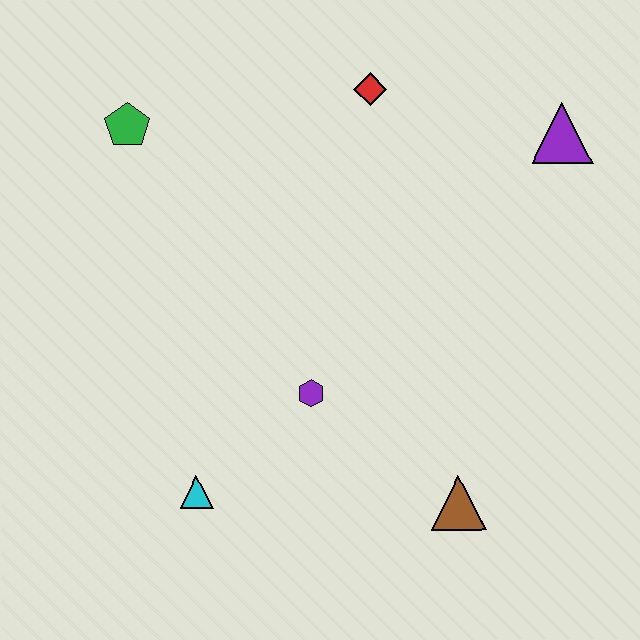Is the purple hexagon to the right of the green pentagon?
Yes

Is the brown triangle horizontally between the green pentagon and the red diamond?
No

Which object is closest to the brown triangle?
The purple hexagon is closest to the brown triangle.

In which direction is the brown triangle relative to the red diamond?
The brown triangle is below the red diamond.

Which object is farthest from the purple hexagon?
The purple triangle is farthest from the purple hexagon.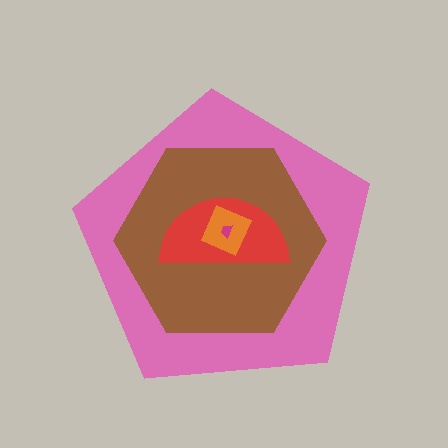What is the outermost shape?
The pink pentagon.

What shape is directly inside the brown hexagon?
The red semicircle.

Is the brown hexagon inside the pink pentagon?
Yes.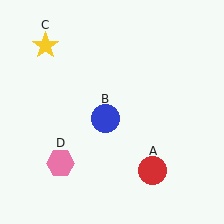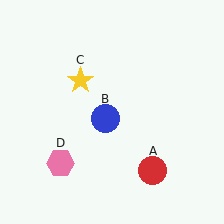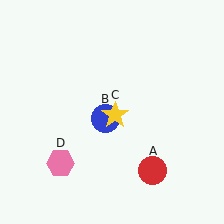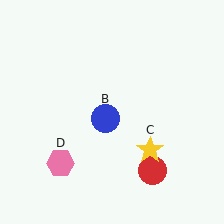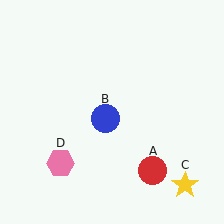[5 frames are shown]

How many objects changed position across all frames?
1 object changed position: yellow star (object C).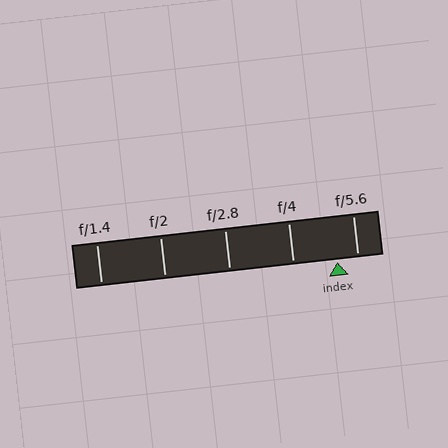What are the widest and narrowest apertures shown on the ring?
The widest aperture shown is f/1.4 and the narrowest is f/5.6.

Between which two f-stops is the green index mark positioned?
The index mark is between f/4 and f/5.6.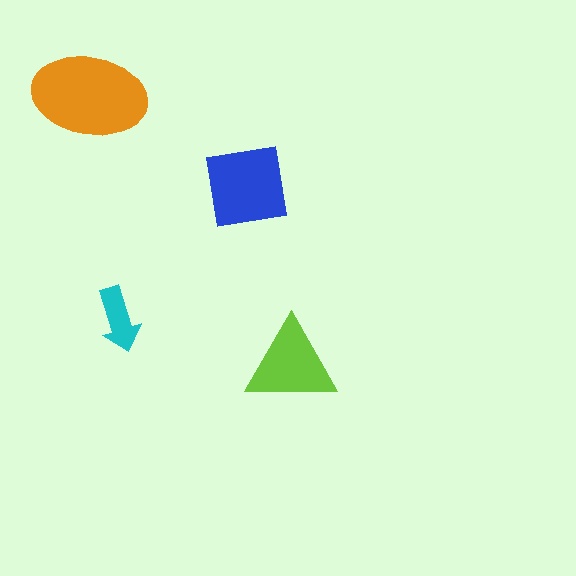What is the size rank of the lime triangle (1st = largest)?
3rd.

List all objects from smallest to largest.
The cyan arrow, the lime triangle, the blue square, the orange ellipse.